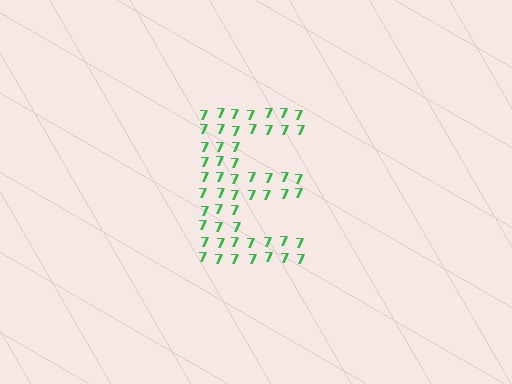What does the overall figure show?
The overall figure shows the letter E.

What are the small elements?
The small elements are digit 7's.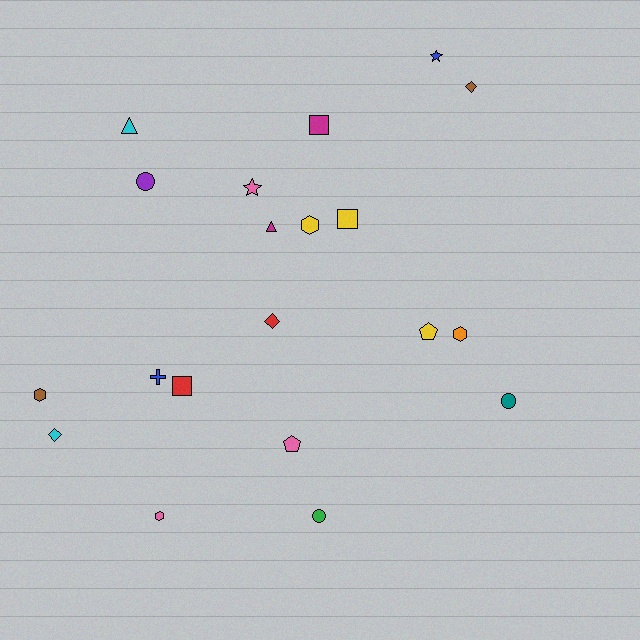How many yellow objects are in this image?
There are 3 yellow objects.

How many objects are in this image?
There are 20 objects.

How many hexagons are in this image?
There are 4 hexagons.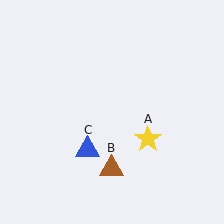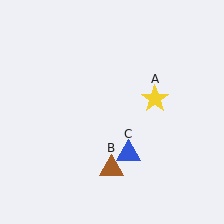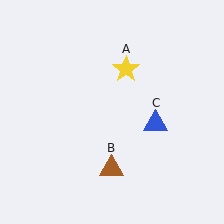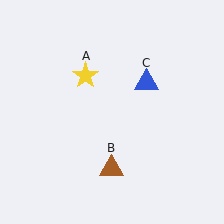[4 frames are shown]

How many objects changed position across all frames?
2 objects changed position: yellow star (object A), blue triangle (object C).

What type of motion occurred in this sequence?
The yellow star (object A), blue triangle (object C) rotated counterclockwise around the center of the scene.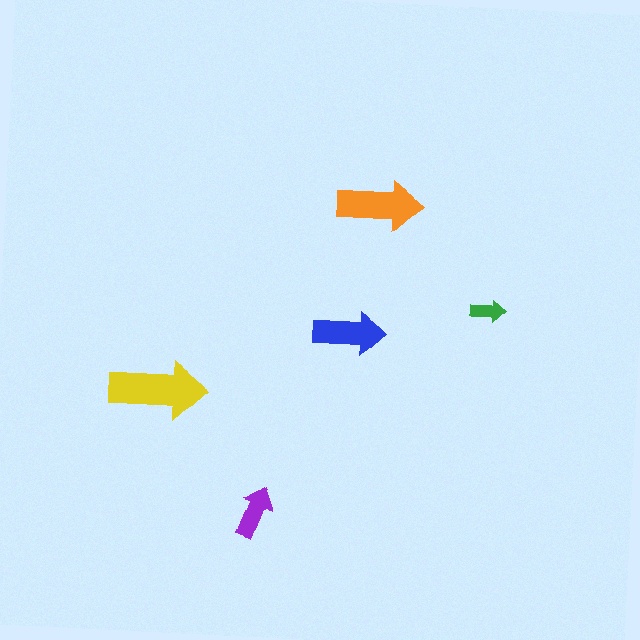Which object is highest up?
The orange arrow is topmost.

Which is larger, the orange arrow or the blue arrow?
The orange one.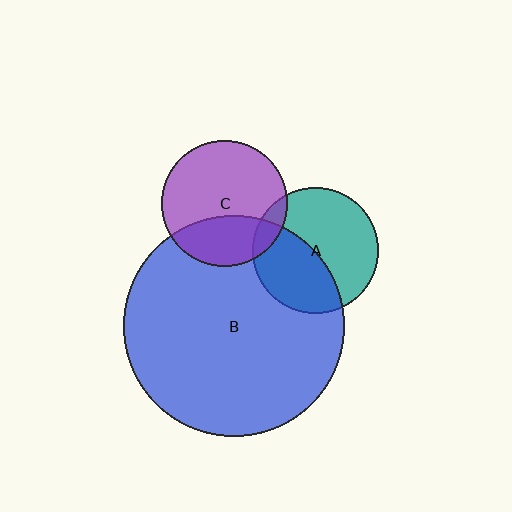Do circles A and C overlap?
Yes.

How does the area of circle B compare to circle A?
Approximately 3.1 times.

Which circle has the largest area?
Circle B (blue).